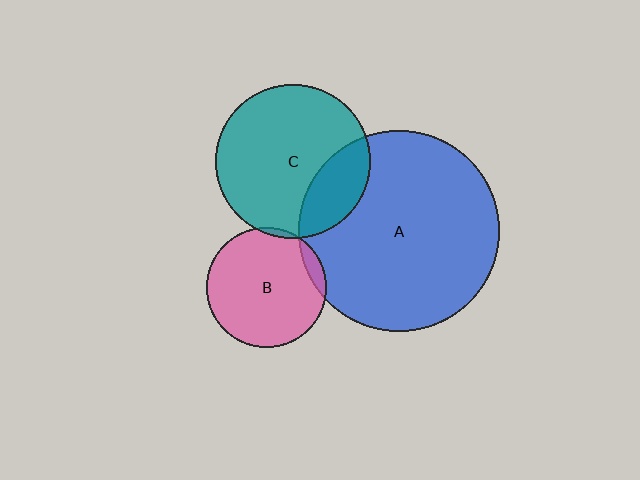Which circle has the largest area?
Circle A (blue).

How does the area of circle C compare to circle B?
Approximately 1.6 times.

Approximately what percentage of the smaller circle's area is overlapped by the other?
Approximately 5%.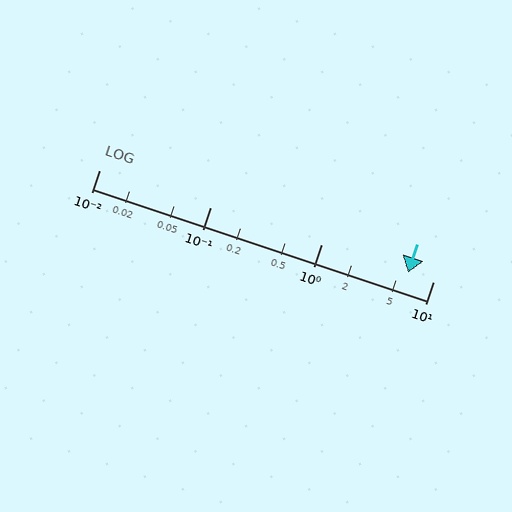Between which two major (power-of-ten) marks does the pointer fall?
The pointer is between 1 and 10.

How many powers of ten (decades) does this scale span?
The scale spans 3 decades, from 0.01 to 10.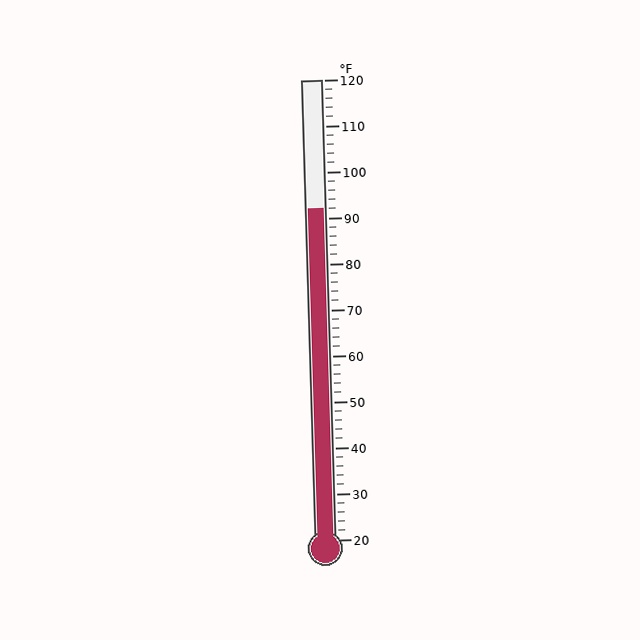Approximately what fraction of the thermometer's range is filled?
The thermometer is filled to approximately 70% of its range.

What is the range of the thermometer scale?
The thermometer scale ranges from 20°F to 120°F.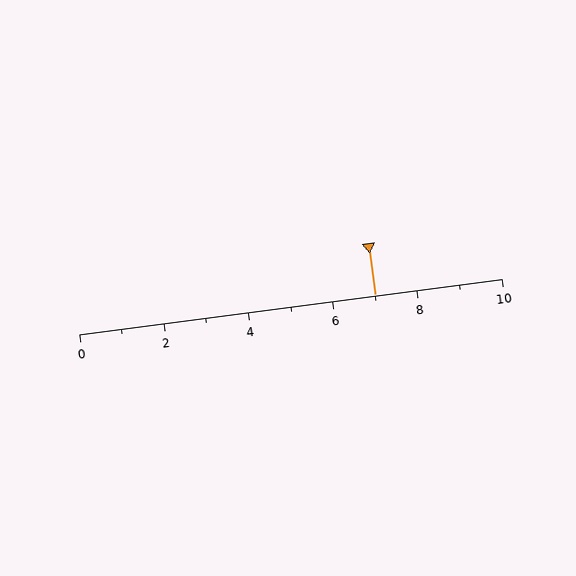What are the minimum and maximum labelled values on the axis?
The axis runs from 0 to 10.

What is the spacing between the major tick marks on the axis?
The major ticks are spaced 2 apart.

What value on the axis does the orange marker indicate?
The marker indicates approximately 7.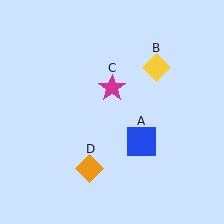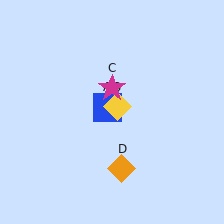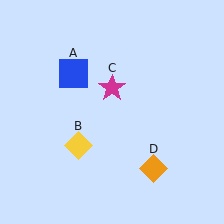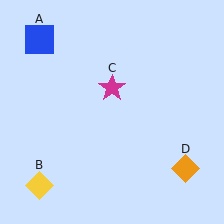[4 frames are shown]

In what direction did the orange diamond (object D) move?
The orange diamond (object D) moved right.